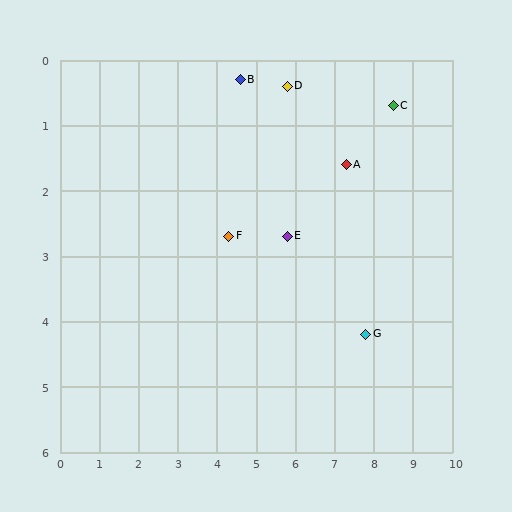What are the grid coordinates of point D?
Point D is at approximately (5.8, 0.4).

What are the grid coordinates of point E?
Point E is at approximately (5.8, 2.7).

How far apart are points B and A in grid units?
Points B and A are about 3.0 grid units apart.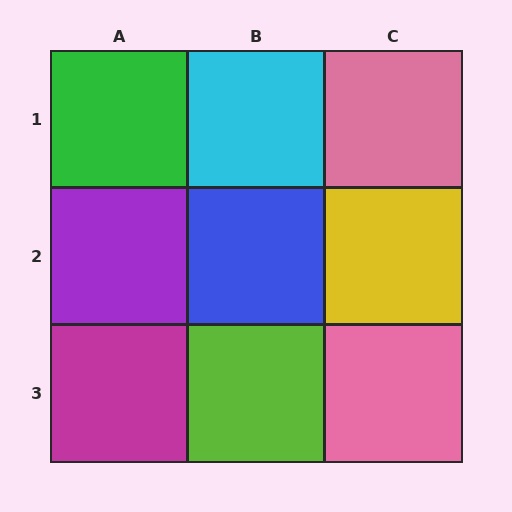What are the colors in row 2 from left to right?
Purple, blue, yellow.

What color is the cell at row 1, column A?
Green.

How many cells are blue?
1 cell is blue.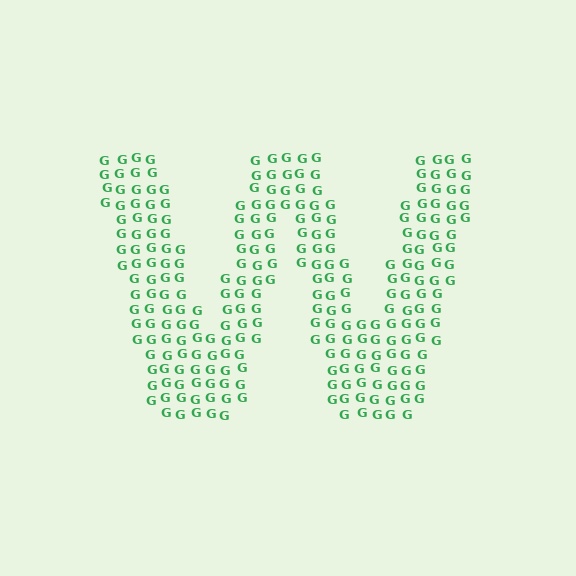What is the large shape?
The large shape is the letter W.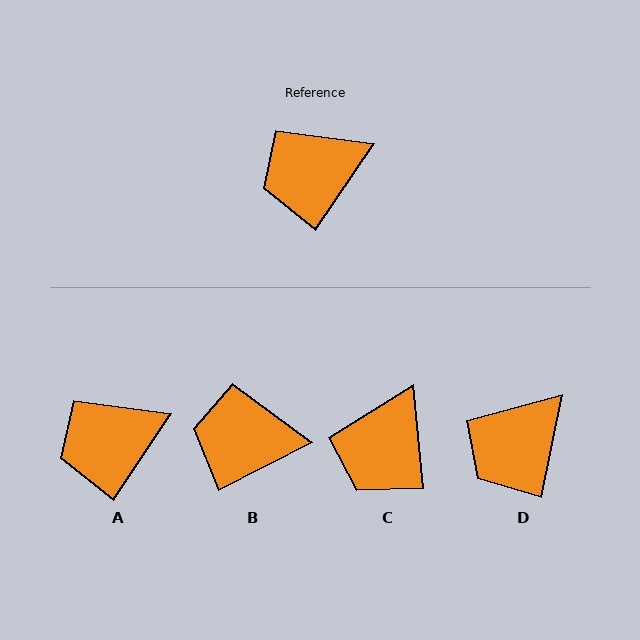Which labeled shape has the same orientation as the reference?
A.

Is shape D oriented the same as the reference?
No, it is off by about 23 degrees.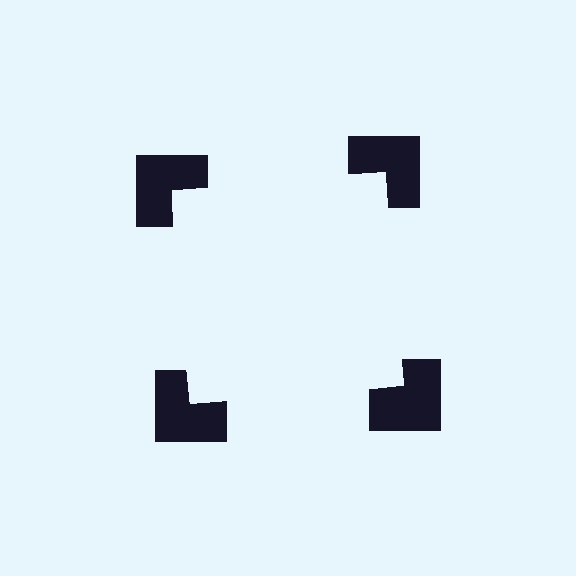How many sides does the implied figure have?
4 sides.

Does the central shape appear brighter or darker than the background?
It typically appears slightly brighter than the background, even though no actual brightness change is drawn.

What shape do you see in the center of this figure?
An illusory square — its edges are inferred from the aligned wedge cuts in the notched squares, not physically drawn.